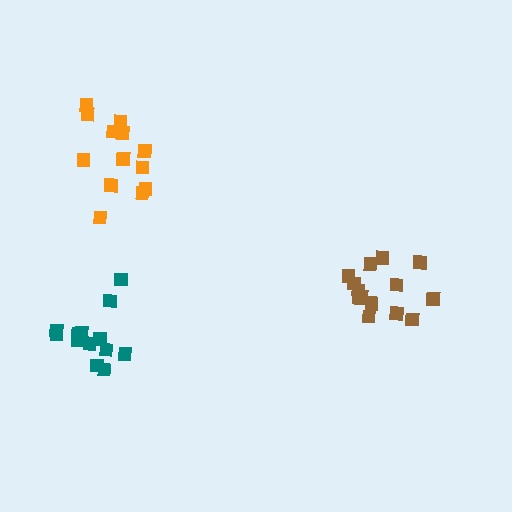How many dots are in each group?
Group 1: 13 dots, Group 2: 14 dots, Group 3: 13 dots (40 total).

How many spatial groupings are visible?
There are 3 spatial groupings.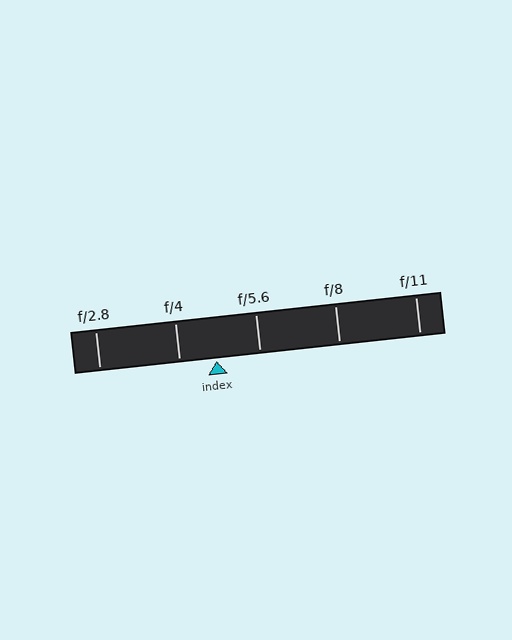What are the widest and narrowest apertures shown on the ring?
The widest aperture shown is f/2.8 and the narrowest is f/11.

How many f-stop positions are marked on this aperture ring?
There are 5 f-stop positions marked.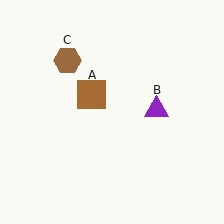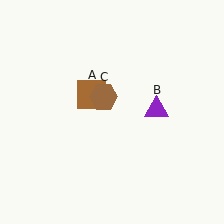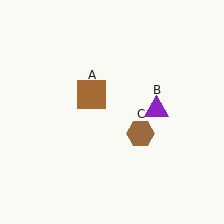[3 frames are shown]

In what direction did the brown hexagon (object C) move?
The brown hexagon (object C) moved down and to the right.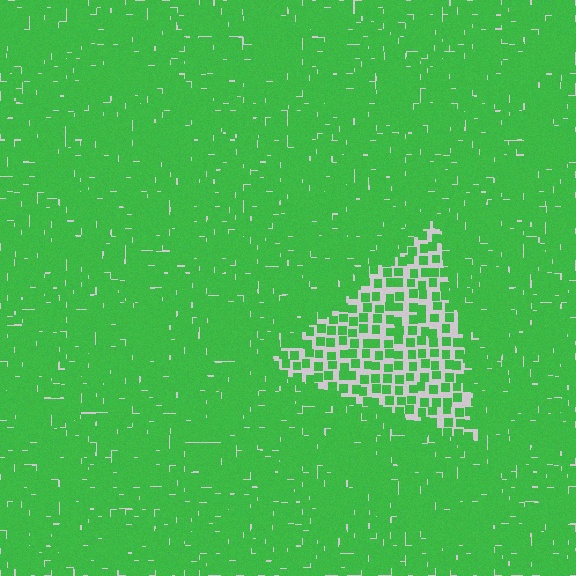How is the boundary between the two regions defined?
The boundary is defined by a change in element density (approximately 2.5x ratio). All elements are the same color, size, and shape.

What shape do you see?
I see a triangle.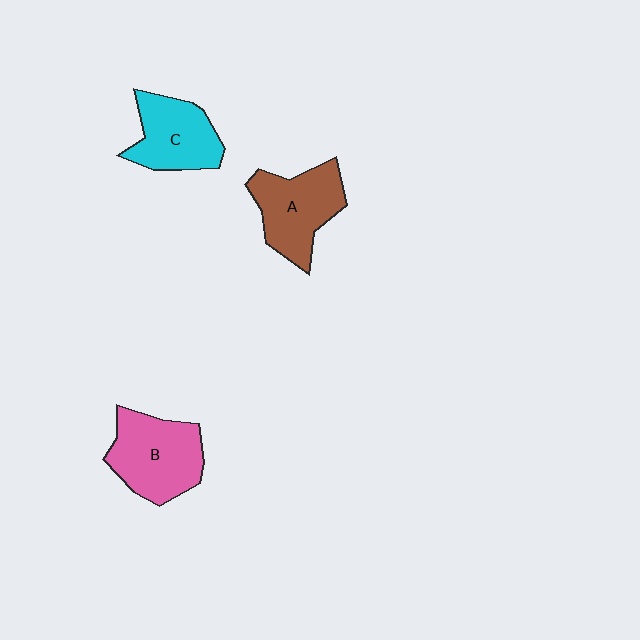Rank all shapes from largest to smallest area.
From largest to smallest: B (pink), A (brown), C (cyan).